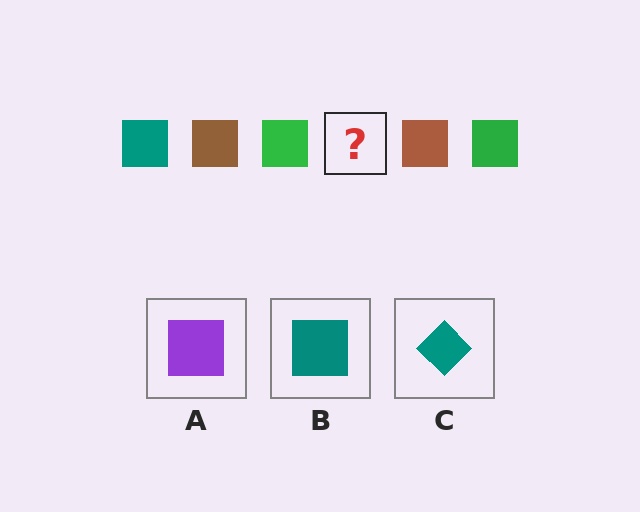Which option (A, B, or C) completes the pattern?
B.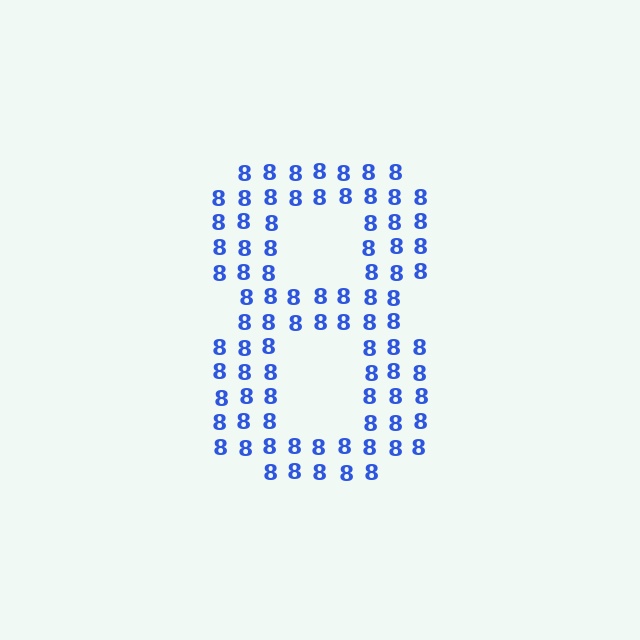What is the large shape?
The large shape is the digit 8.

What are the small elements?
The small elements are digit 8's.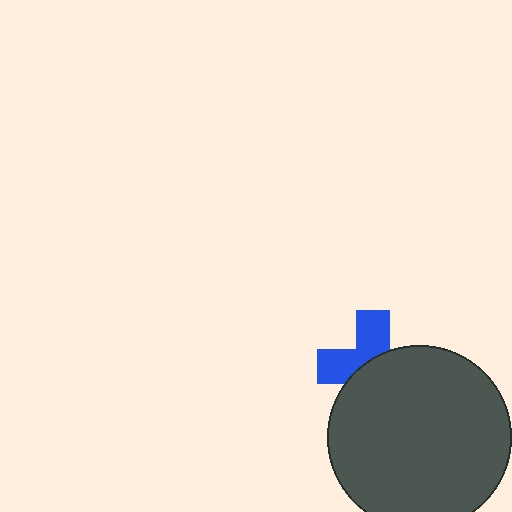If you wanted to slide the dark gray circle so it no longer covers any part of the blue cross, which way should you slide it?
Slide it down — that is the most direct way to separate the two shapes.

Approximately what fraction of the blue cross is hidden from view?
Roughly 56% of the blue cross is hidden behind the dark gray circle.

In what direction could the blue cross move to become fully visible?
The blue cross could move up. That would shift it out from behind the dark gray circle entirely.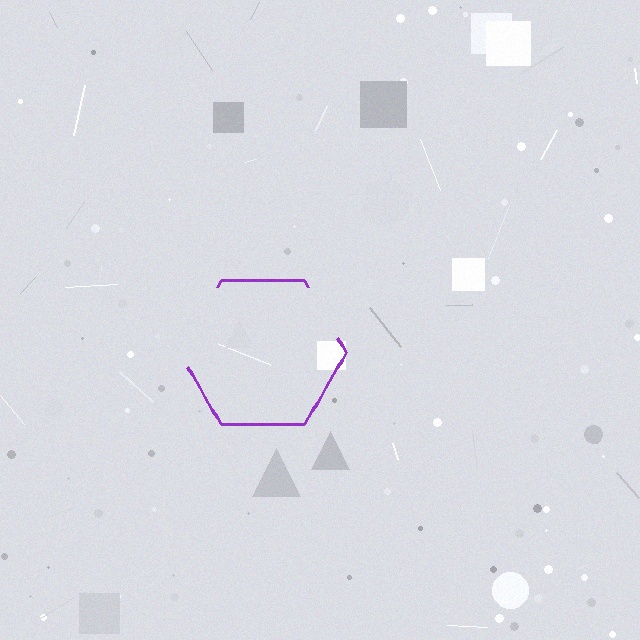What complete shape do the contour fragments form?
The contour fragments form a hexagon.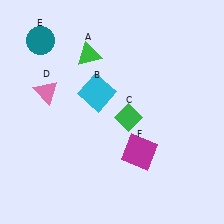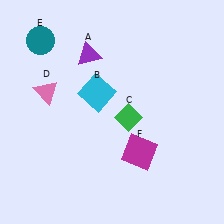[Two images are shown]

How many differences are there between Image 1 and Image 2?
There is 1 difference between the two images.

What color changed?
The triangle (A) changed from green in Image 1 to purple in Image 2.